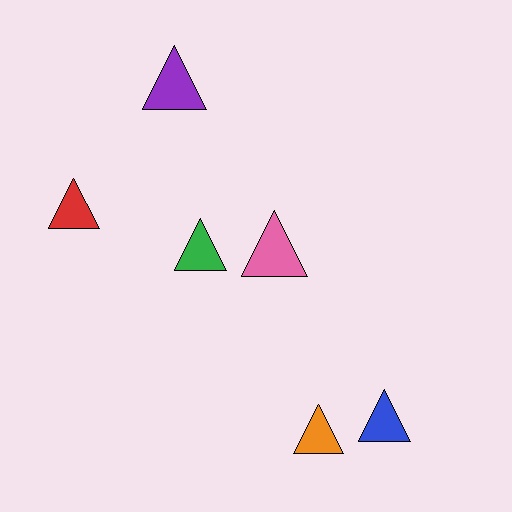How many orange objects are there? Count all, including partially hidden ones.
There is 1 orange object.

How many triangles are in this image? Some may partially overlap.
There are 6 triangles.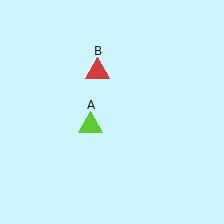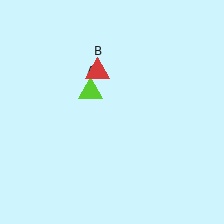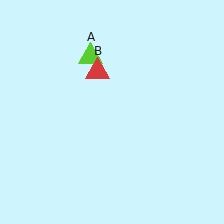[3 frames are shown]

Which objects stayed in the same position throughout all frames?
Red triangle (object B) remained stationary.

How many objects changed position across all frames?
1 object changed position: lime triangle (object A).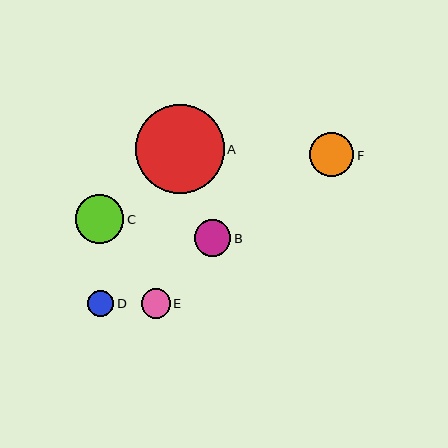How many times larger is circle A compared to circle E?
Circle A is approximately 3.0 times the size of circle E.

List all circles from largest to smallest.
From largest to smallest: A, C, F, B, E, D.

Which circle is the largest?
Circle A is the largest with a size of approximately 88 pixels.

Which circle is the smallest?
Circle D is the smallest with a size of approximately 27 pixels.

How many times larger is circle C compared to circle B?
Circle C is approximately 1.3 times the size of circle B.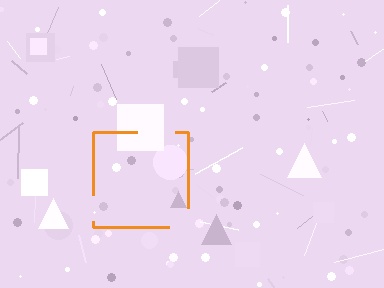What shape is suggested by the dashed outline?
The dashed outline suggests a square.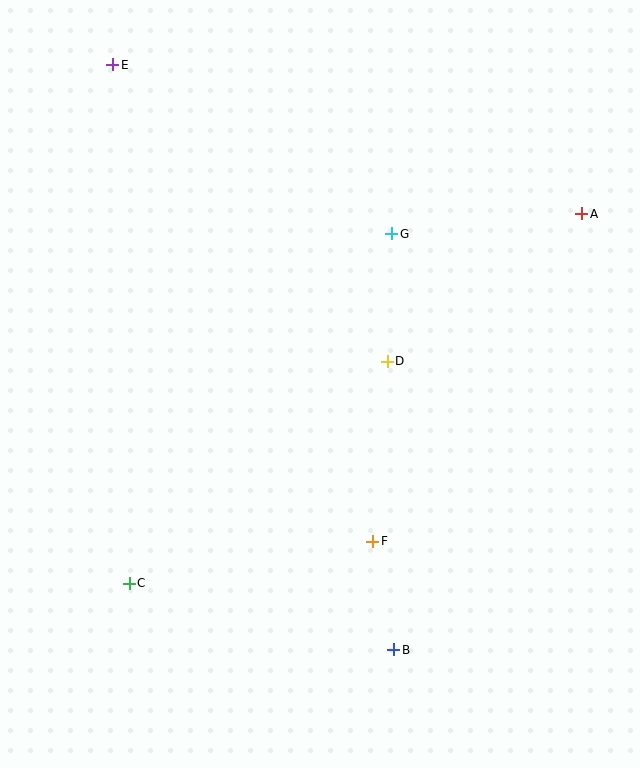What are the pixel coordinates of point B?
Point B is at (394, 650).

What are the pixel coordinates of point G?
Point G is at (392, 234).